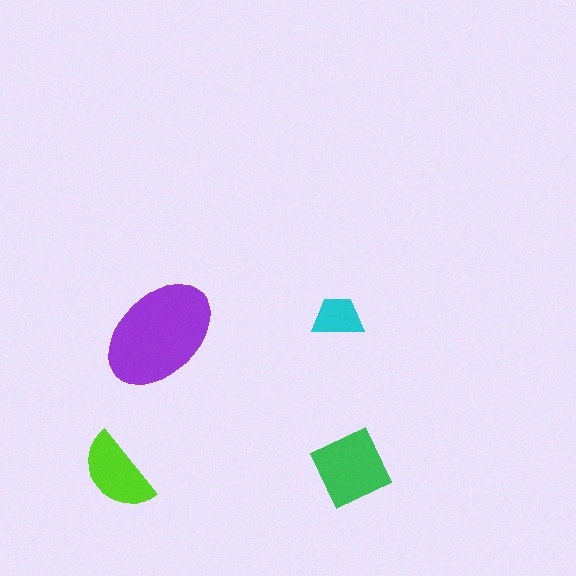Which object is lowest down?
The lime semicircle is bottommost.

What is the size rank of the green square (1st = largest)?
2nd.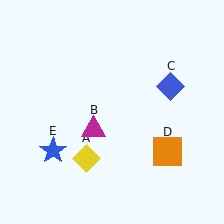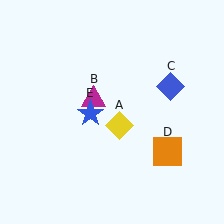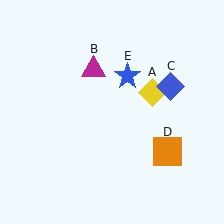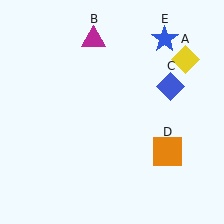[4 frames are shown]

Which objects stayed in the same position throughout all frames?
Blue diamond (object C) and orange square (object D) remained stationary.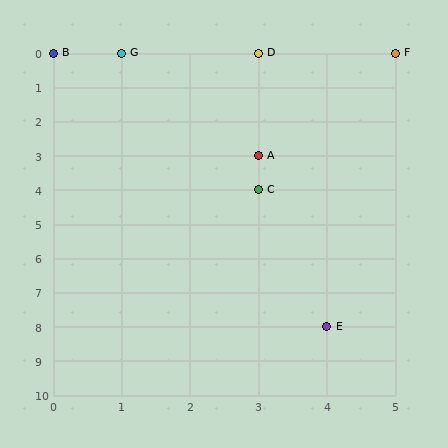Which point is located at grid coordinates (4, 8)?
Point E is at (4, 8).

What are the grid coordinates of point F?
Point F is at grid coordinates (5, 0).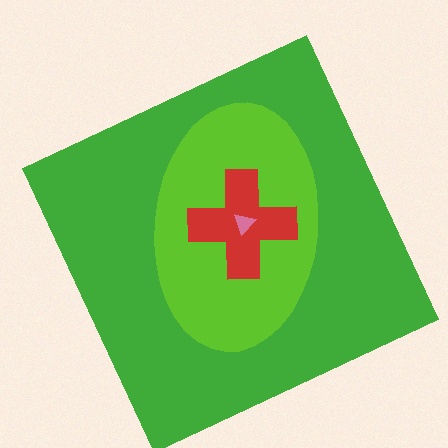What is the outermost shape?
The green square.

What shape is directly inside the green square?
The lime ellipse.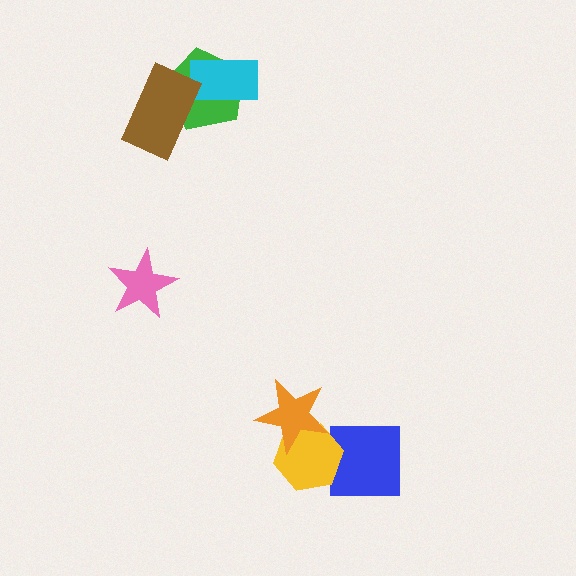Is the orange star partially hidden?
No, no other shape covers it.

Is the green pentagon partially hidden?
Yes, it is partially covered by another shape.